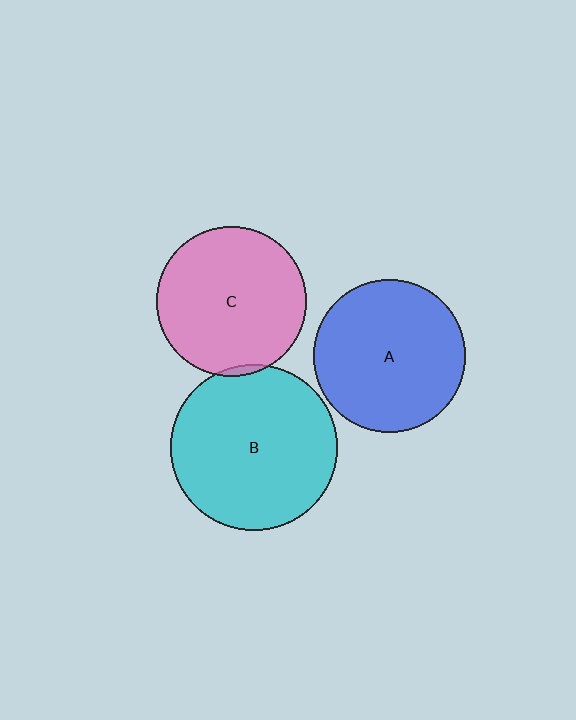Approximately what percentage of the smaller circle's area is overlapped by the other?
Approximately 5%.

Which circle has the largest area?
Circle B (cyan).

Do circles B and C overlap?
Yes.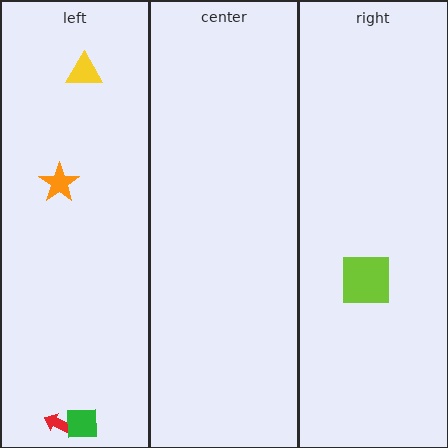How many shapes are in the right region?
1.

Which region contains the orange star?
The left region.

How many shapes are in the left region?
4.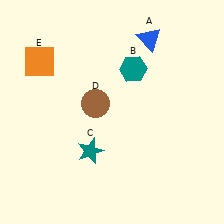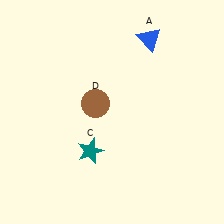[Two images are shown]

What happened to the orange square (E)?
The orange square (E) was removed in Image 2. It was in the top-left area of Image 1.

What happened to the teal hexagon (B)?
The teal hexagon (B) was removed in Image 2. It was in the top-right area of Image 1.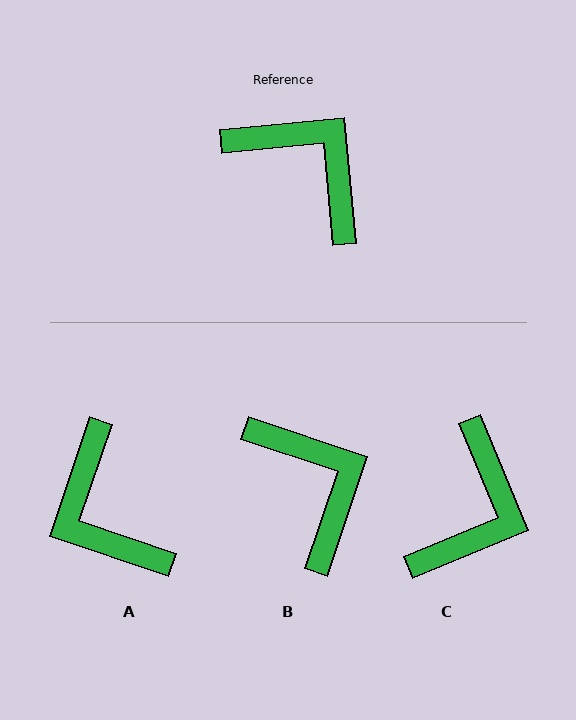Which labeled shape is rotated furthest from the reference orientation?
A, about 156 degrees away.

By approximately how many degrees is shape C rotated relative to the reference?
Approximately 73 degrees clockwise.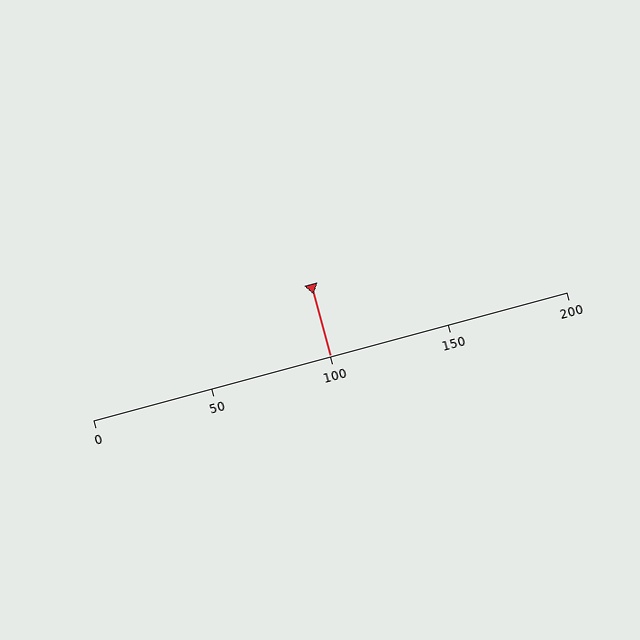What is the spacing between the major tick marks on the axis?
The major ticks are spaced 50 apart.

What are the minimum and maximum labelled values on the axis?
The axis runs from 0 to 200.